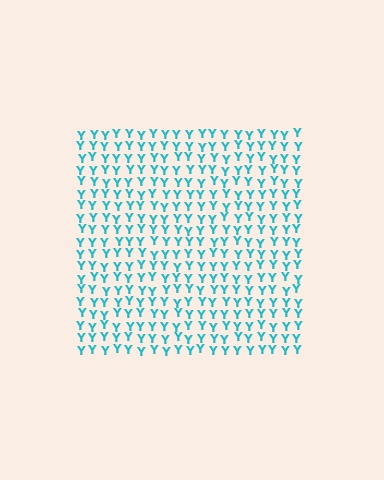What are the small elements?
The small elements are letter Y's.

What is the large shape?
The large shape is a square.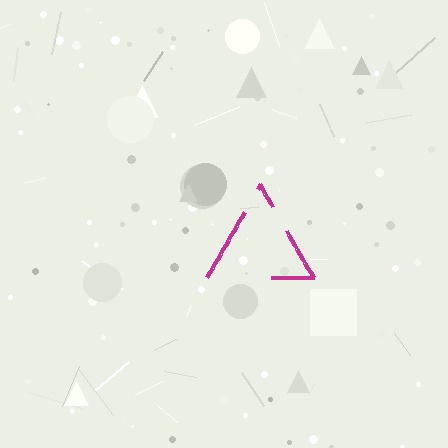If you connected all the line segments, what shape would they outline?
They would outline a triangle.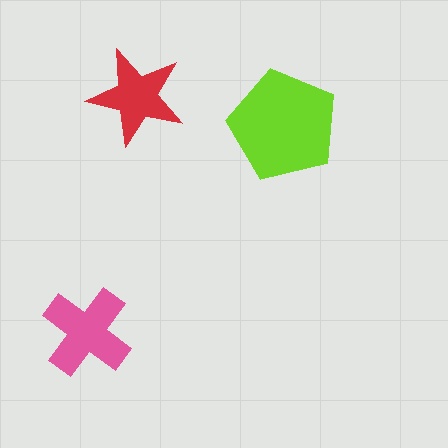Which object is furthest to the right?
The lime pentagon is rightmost.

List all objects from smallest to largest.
The red star, the pink cross, the lime pentagon.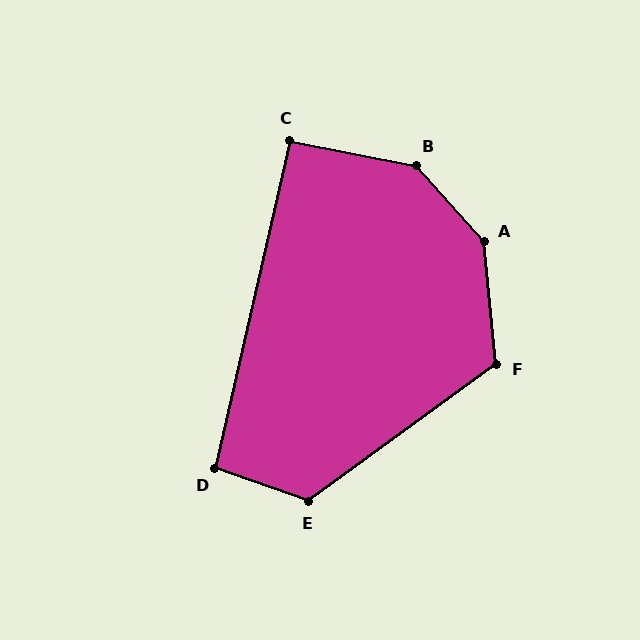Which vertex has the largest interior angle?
A, at approximately 144 degrees.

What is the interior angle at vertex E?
Approximately 124 degrees (obtuse).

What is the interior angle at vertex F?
Approximately 120 degrees (obtuse).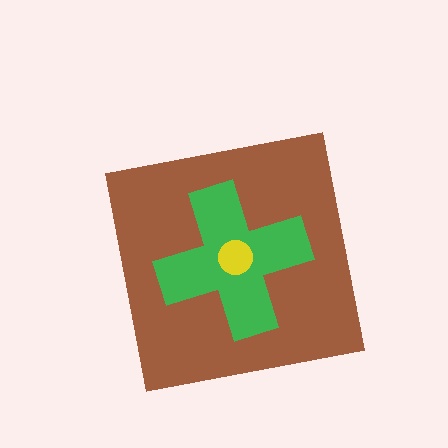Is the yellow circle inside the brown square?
Yes.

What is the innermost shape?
The yellow circle.